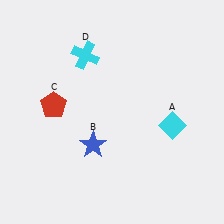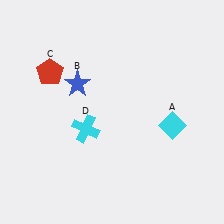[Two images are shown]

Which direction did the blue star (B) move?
The blue star (B) moved up.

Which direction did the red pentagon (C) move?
The red pentagon (C) moved up.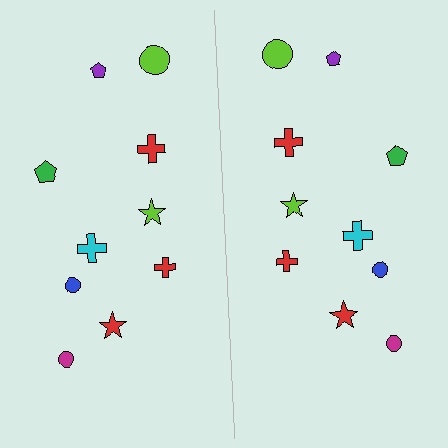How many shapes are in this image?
There are 20 shapes in this image.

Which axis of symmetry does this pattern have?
The pattern has a vertical axis of symmetry running through the center of the image.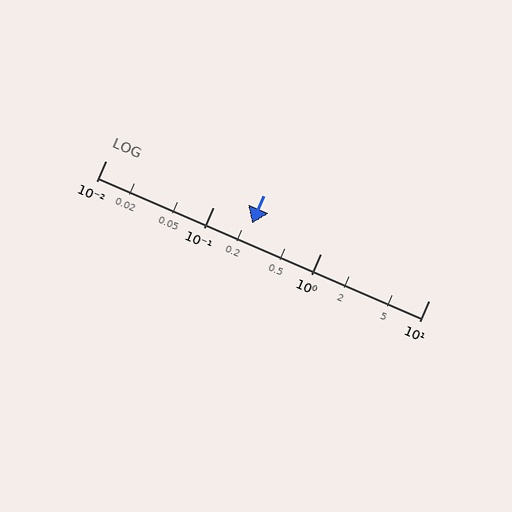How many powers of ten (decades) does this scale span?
The scale spans 3 decades, from 0.01 to 10.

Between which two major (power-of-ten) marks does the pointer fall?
The pointer is between 0.1 and 1.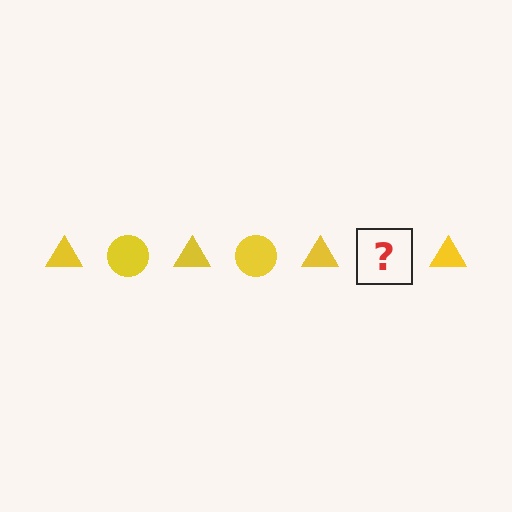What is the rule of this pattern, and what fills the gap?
The rule is that the pattern cycles through triangle, circle shapes in yellow. The gap should be filled with a yellow circle.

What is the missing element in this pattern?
The missing element is a yellow circle.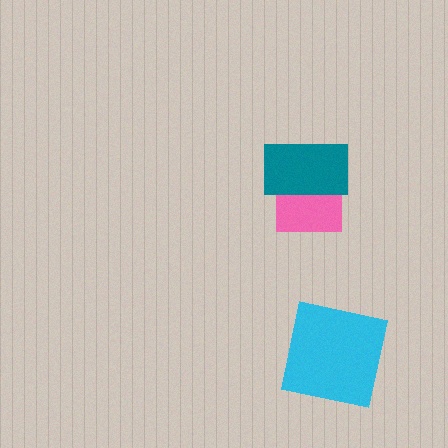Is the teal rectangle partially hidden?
No, no other shape covers it.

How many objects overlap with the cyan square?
0 objects overlap with the cyan square.